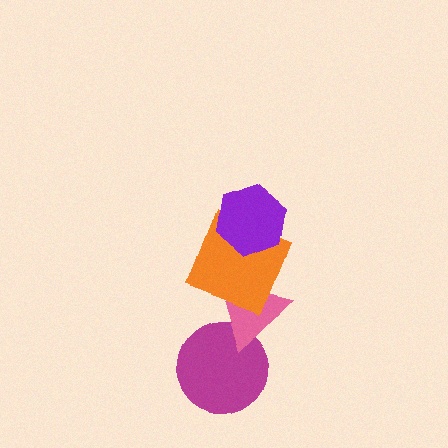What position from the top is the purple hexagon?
The purple hexagon is 1st from the top.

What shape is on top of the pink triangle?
The orange square is on top of the pink triangle.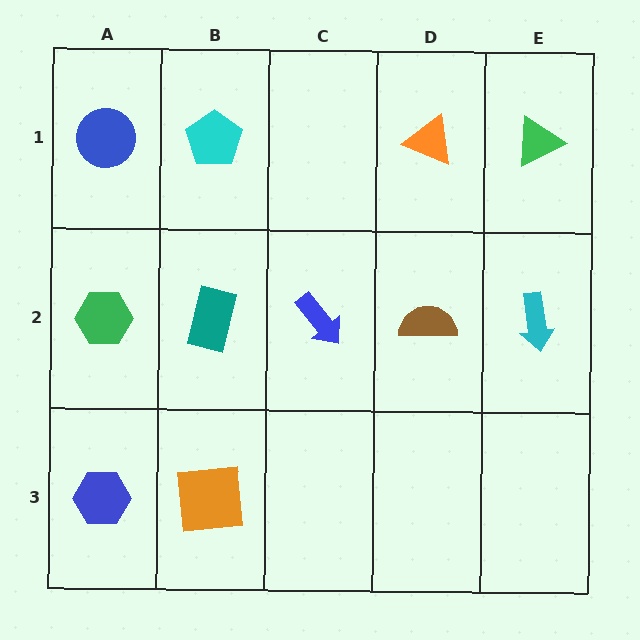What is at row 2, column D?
A brown semicircle.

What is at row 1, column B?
A cyan pentagon.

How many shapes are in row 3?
2 shapes.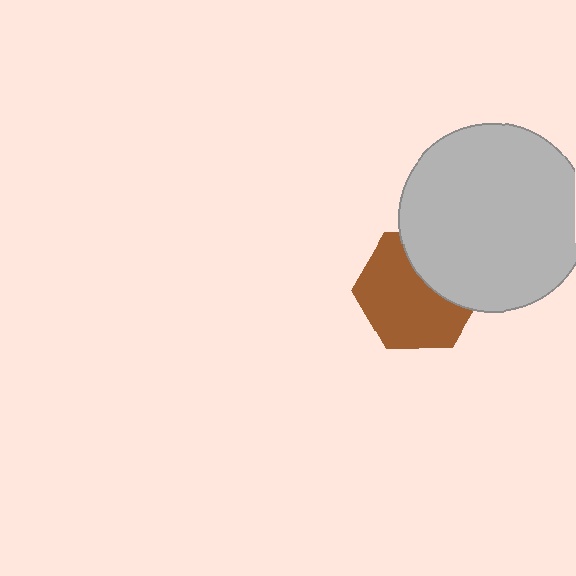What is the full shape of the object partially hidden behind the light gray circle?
The partially hidden object is a brown hexagon.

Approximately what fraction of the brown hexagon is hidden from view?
Roughly 34% of the brown hexagon is hidden behind the light gray circle.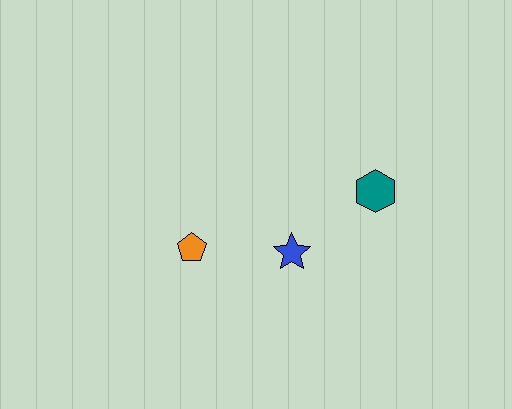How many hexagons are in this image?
There is 1 hexagon.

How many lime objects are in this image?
There are no lime objects.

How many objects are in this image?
There are 3 objects.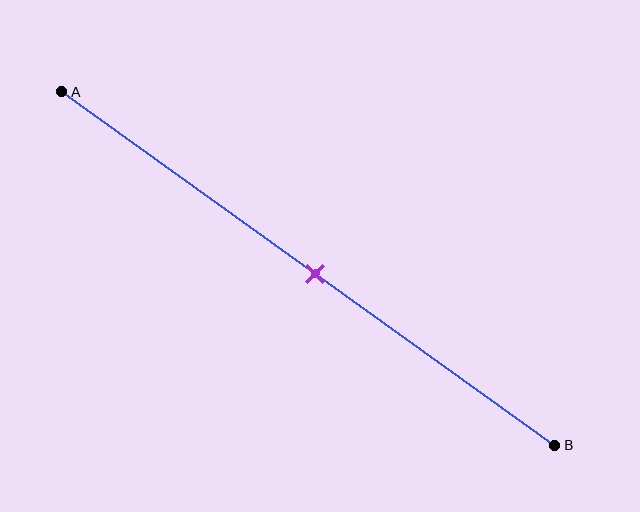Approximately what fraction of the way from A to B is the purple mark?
The purple mark is approximately 50% of the way from A to B.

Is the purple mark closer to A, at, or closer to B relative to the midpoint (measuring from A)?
The purple mark is approximately at the midpoint of segment AB.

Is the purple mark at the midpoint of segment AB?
Yes, the mark is approximately at the midpoint.